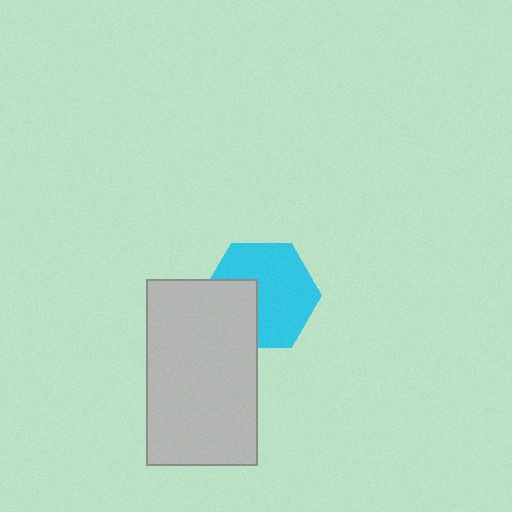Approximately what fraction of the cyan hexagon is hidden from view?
Roughly 32% of the cyan hexagon is hidden behind the light gray rectangle.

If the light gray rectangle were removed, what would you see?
You would see the complete cyan hexagon.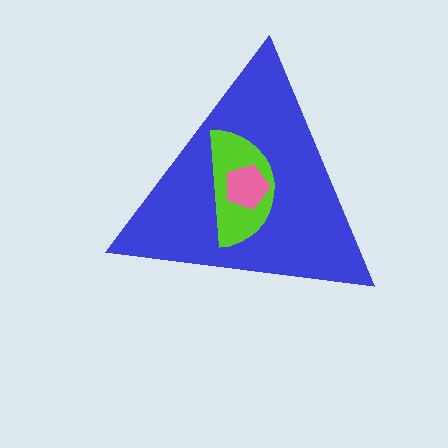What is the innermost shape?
The pink pentagon.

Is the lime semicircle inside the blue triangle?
Yes.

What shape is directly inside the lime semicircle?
The pink pentagon.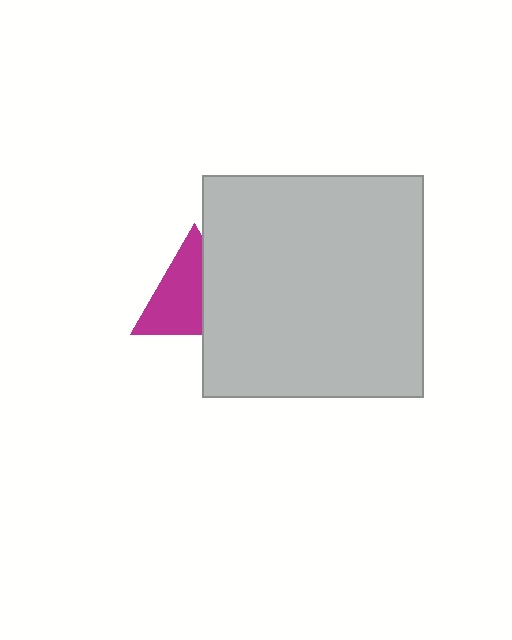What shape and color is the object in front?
The object in front is a light gray square.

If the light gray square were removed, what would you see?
You would see the complete magenta triangle.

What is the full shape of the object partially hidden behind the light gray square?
The partially hidden object is a magenta triangle.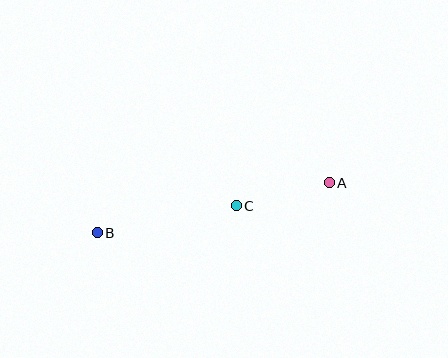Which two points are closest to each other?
Points A and C are closest to each other.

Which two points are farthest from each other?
Points A and B are farthest from each other.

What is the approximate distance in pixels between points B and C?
The distance between B and C is approximately 142 pixels.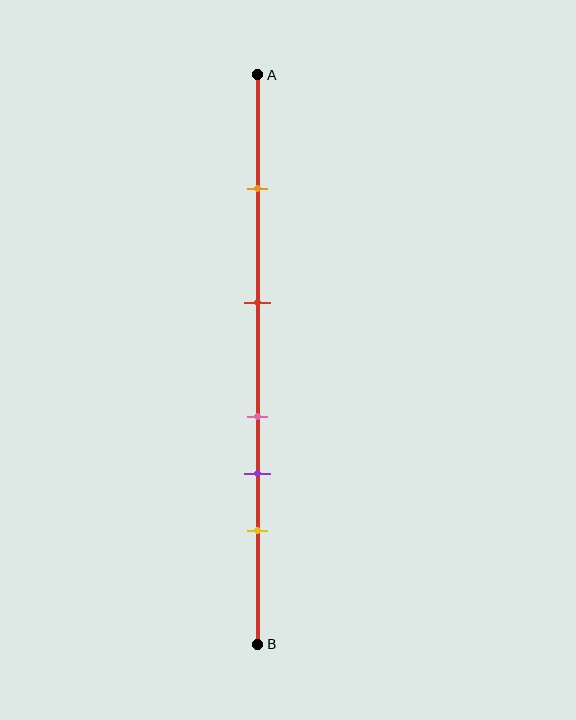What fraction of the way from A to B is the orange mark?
The orange mark is approximately 20% (0.2) of the way from A to B.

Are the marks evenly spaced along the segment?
No, the marks are not evenly spaced.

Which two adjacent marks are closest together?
The pink and purple marks are the closest adjacent pair.